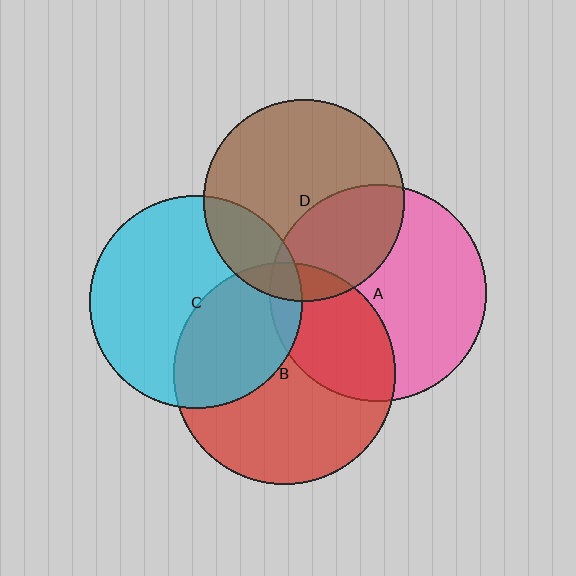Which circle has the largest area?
Circle B (red).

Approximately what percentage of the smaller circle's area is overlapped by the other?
Approximately 5%.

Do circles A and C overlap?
Yes.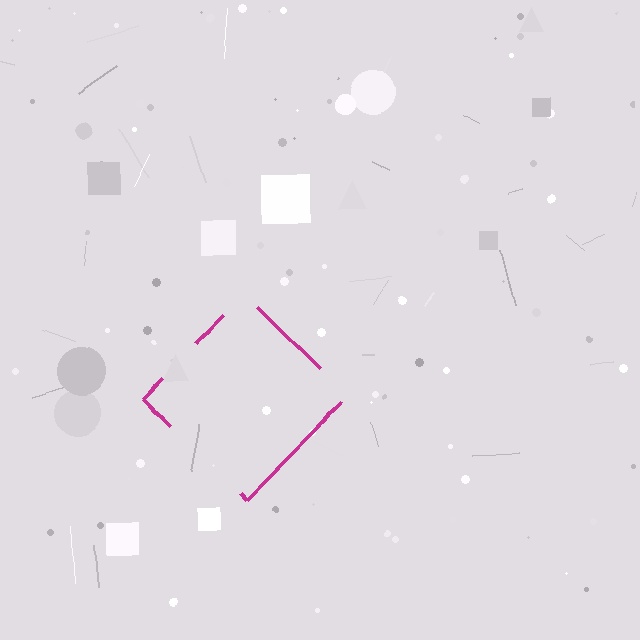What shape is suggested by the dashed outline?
The dashed outline suggests a diamond.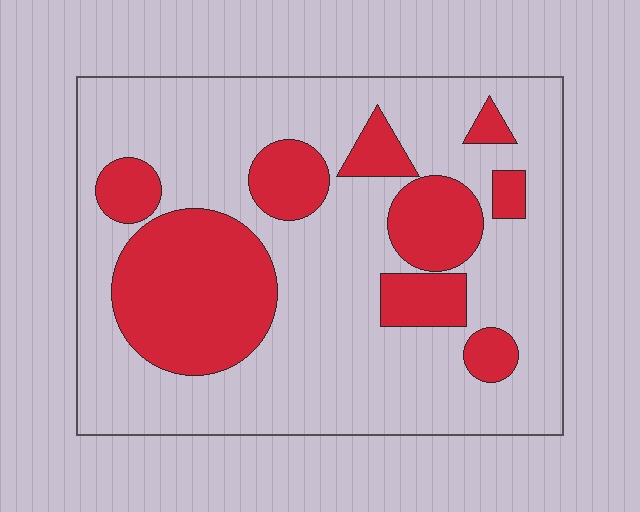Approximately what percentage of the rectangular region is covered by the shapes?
Approximately 30%.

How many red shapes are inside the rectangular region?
9.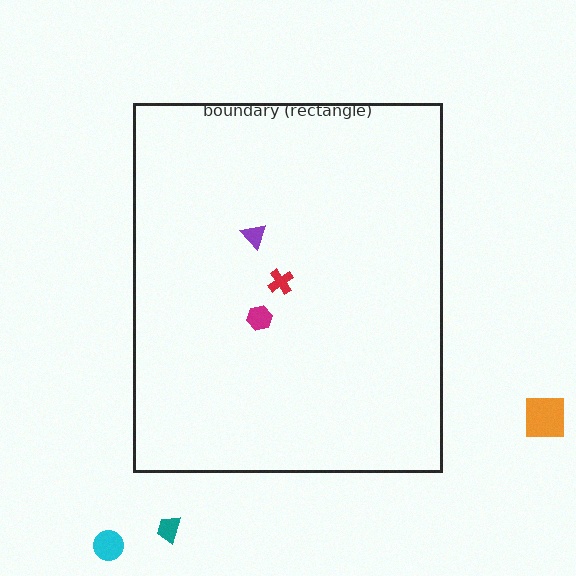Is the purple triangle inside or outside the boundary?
Inside.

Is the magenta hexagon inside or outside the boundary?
Inside.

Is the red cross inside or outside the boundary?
Inside.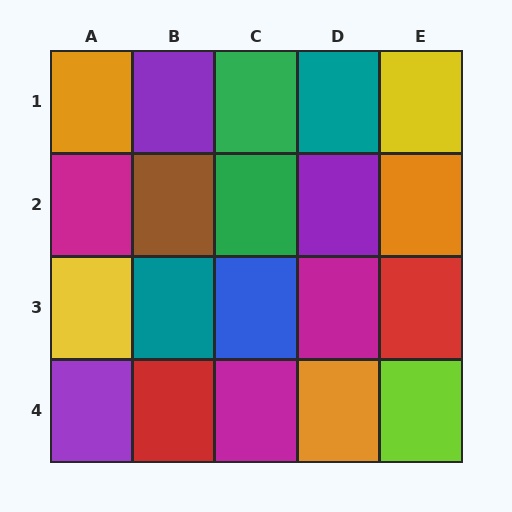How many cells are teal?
2 cells are teal.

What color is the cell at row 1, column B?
Purple.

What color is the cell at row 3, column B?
Teal.